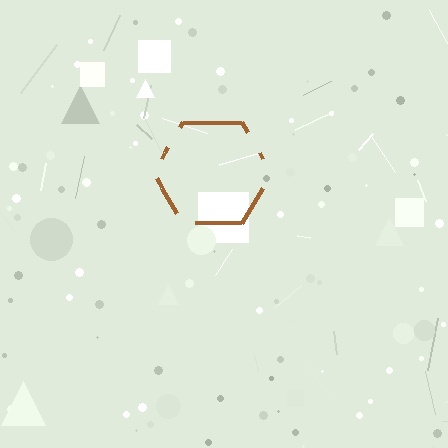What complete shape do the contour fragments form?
The contour fragments form a hexagon.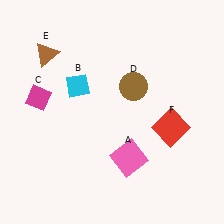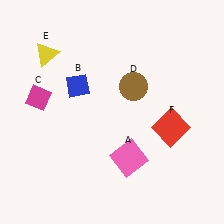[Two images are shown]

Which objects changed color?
B changed from cyan to blue. E changed from brown to yellow.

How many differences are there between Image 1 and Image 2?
There are 2 differences between the two images.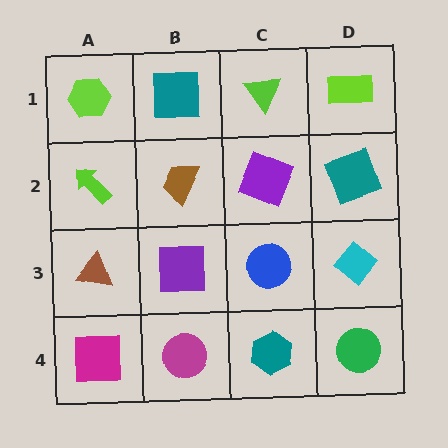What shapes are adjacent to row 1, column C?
A purple square (row 2, column C), a teal square (row 1, column B), a lime rectangle (row 1, column D).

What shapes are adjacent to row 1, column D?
A teal square (row 2, column D), a lime triangle (row 1, column C).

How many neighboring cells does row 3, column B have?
4.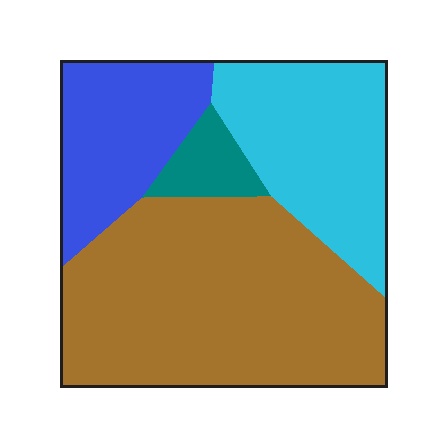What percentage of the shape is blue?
Blue covers 19% of the shape.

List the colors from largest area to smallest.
From largest to smallest: brown, cyan, blue, teal.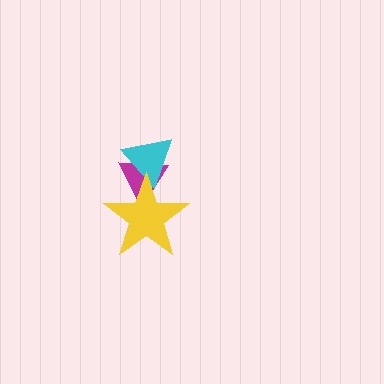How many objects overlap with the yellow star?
2 objects overlap with the yellow star.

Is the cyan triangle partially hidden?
Yes, it is partially covered by another shape.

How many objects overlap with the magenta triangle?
2 objects overlap with the magenta triangle.